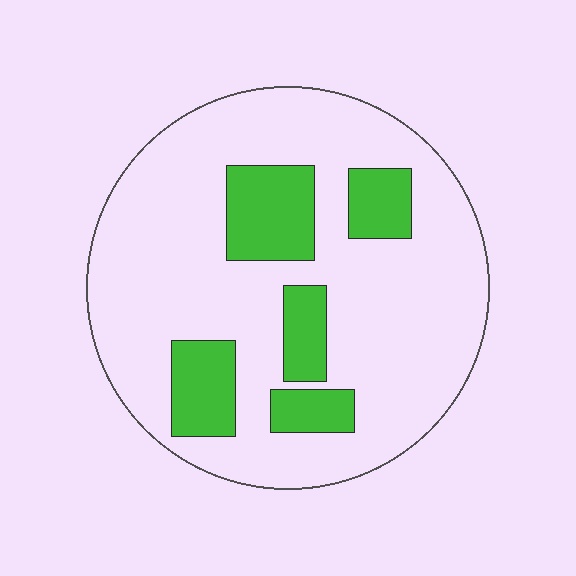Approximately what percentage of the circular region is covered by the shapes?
Approximately 20%.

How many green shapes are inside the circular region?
5.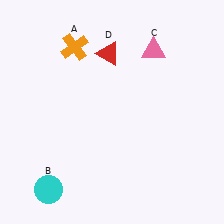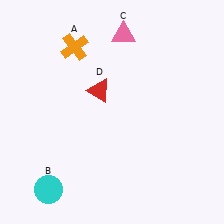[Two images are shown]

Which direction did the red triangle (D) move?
The red triangle (D) moved down.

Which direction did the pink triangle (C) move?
The pink triangle (C) moved left.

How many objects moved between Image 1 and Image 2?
2 objects moved between the two images.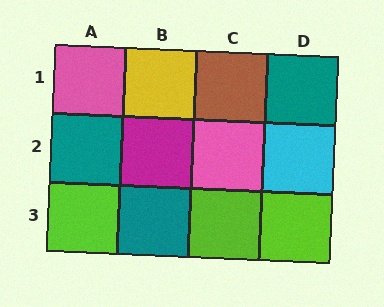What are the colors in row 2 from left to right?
Teal, magenta, pink, cyan.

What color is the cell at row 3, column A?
Lime.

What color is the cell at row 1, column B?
Yellow.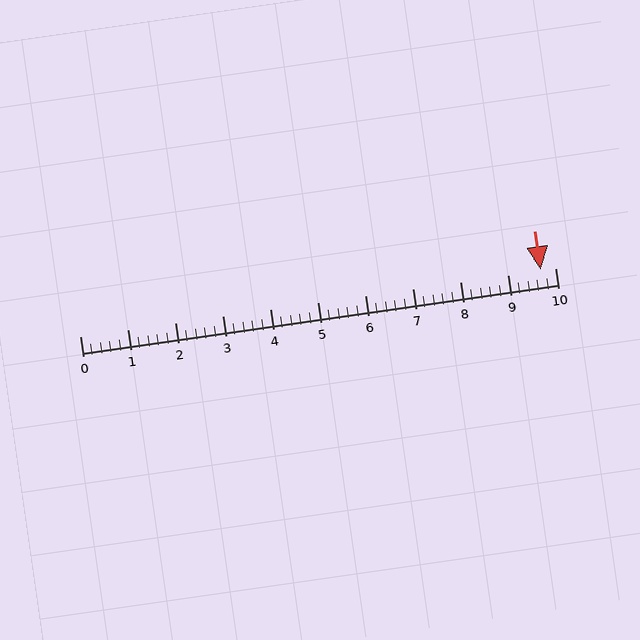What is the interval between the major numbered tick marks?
The major tick marks are spaced 1 units apart.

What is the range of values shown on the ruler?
The ruler shows values from 0 to 10.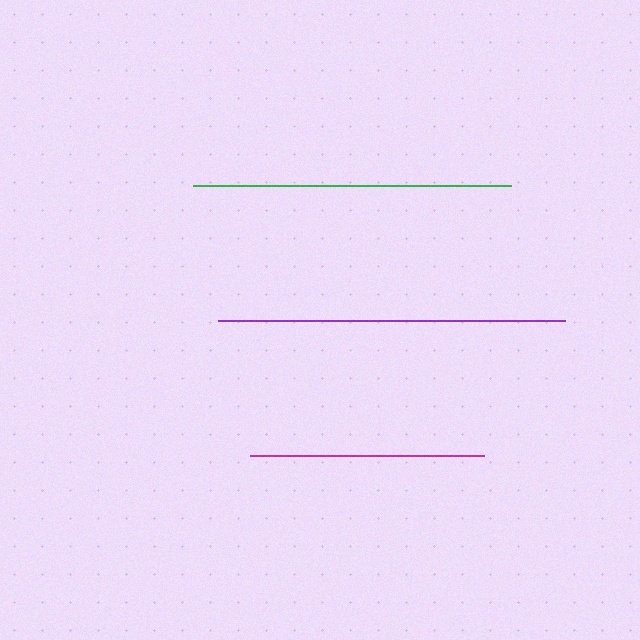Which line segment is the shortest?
The magenta line is the shortest at approximately 234 pixels.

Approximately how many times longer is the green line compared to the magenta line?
The green line is approximately 1.4 times the length of the magenta line.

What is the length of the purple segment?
The purple segment is approximately 347 pixels long.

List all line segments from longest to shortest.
From longest to shortest: purple, green, magenta.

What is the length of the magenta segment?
The magenta segment is approximately 234 pixels long.